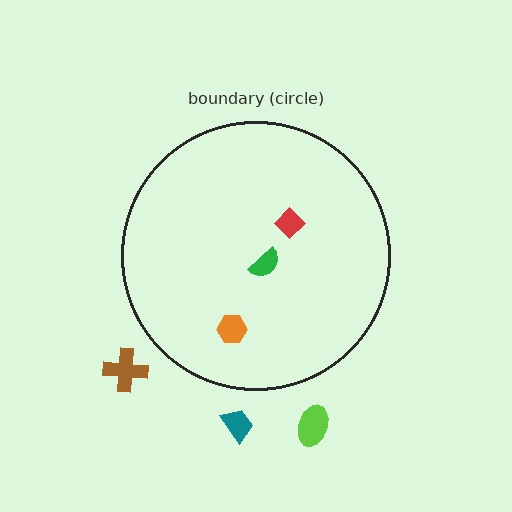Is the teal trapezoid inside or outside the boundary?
Outside.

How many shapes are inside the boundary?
3 inside, 3 outside.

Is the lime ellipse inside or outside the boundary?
Outside.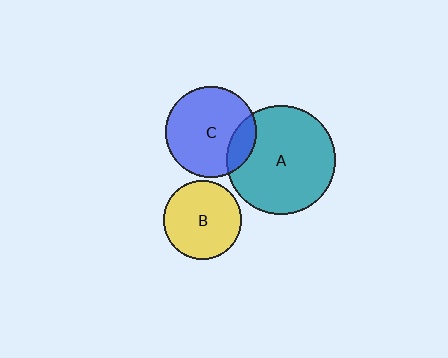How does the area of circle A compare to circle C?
Approximately 1.4 times.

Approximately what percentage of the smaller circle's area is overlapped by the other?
Approximately 15%.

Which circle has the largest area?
Circle A (teal).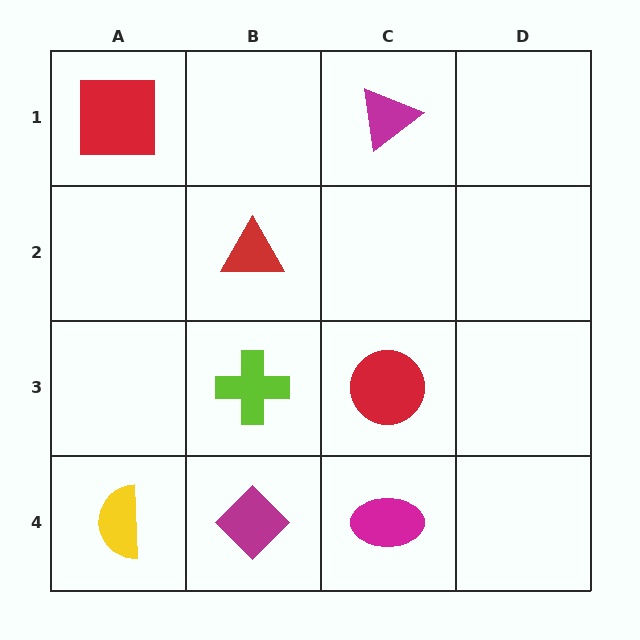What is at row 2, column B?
A red triangle.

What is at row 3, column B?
A lime cross.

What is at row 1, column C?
A magenta triangle.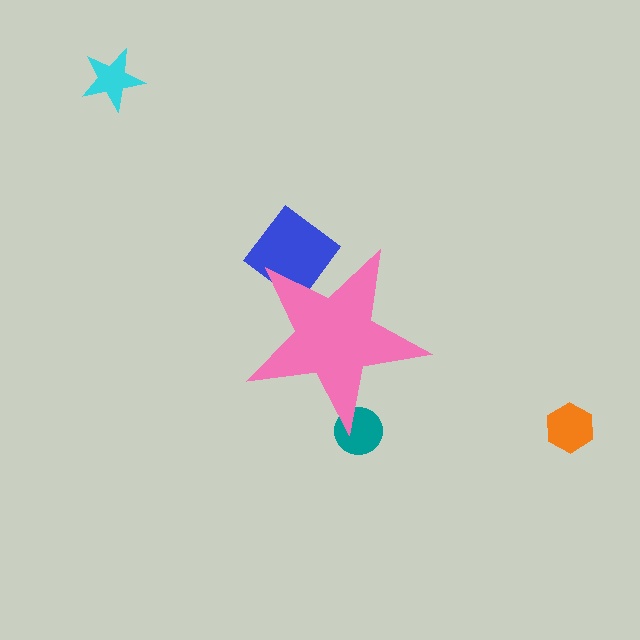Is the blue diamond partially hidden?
Yes, the blue diamond is partially hidden behind the pink star.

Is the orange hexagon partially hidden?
No, the orange hexagon is fully visible.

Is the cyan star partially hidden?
No, the cyan star is fully visible.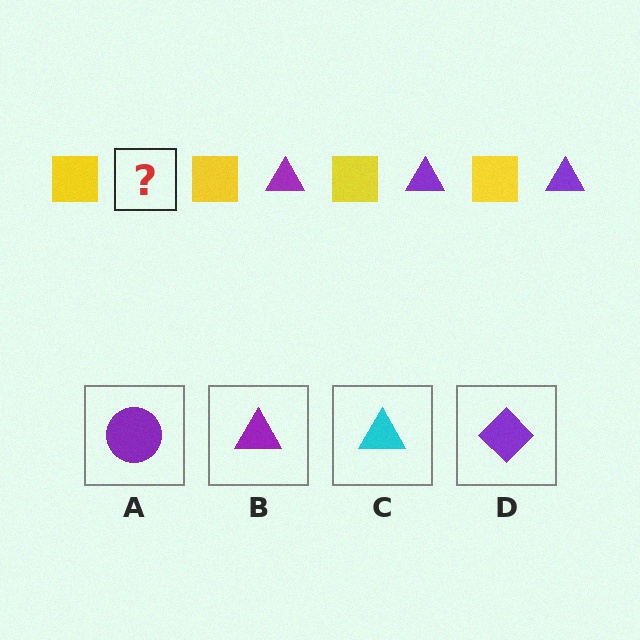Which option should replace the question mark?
Option B.